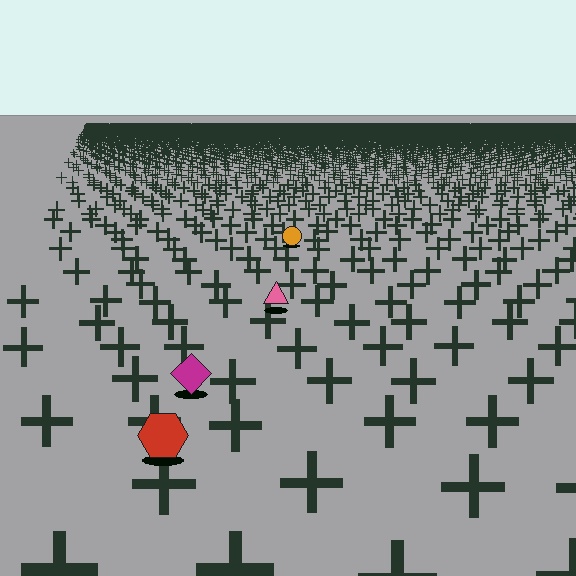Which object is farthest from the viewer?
The orange circle is farthest from the viewer. It appears smaller and the ground texture around it is denser.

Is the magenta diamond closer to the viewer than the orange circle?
Yes. The magenta diamond is closer — you can tell from the texture gradient: the ground texture is coarser near it.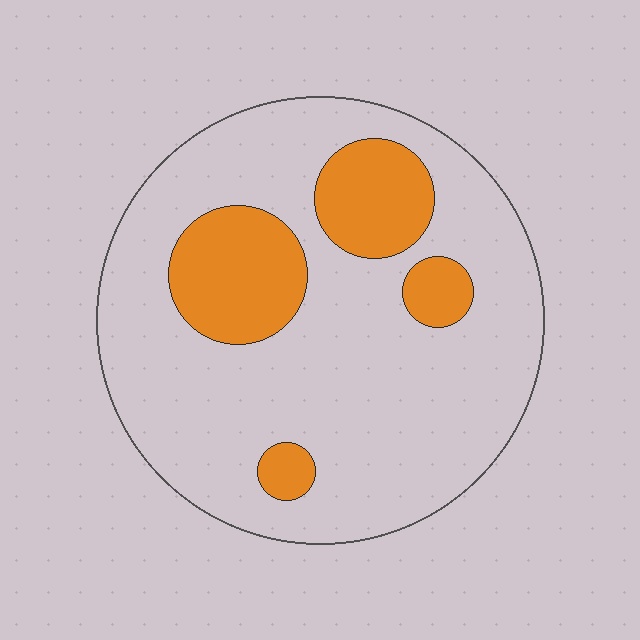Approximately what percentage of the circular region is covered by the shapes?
Approximately 20%.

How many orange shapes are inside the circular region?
4.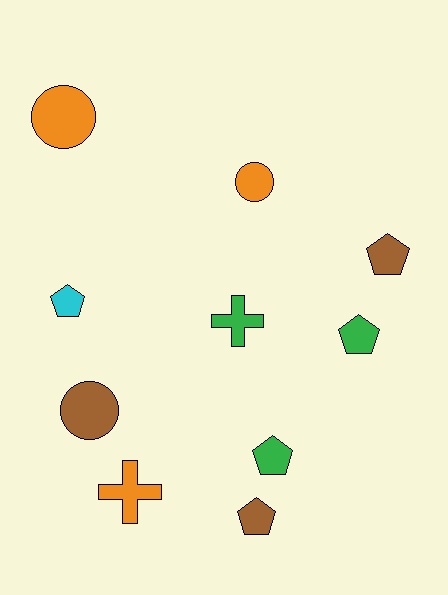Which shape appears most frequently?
Pentagon, with 5 objects.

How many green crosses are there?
There is 1 green cross.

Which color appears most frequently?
Green, with 3 objects.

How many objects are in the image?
There are 10 objects.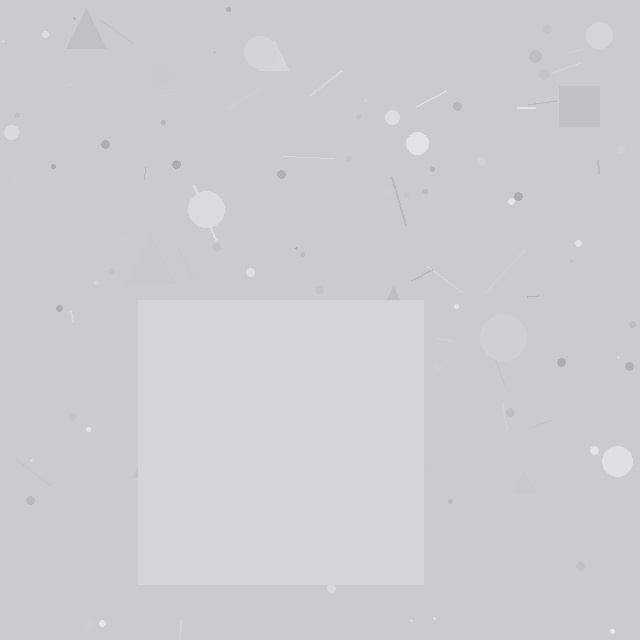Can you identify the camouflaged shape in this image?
The camouflaged shape is a square.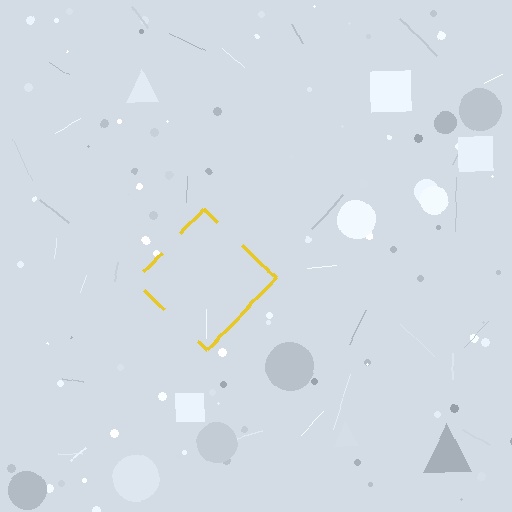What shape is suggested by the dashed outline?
The dashed outline suggests a diamond.